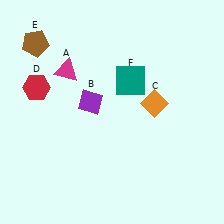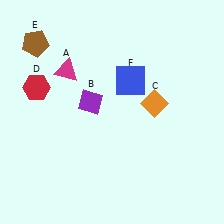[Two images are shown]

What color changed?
The square (F) changed from teal in Image 1 to blue in Image 2.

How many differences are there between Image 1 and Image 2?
There is 1 difference between the two images.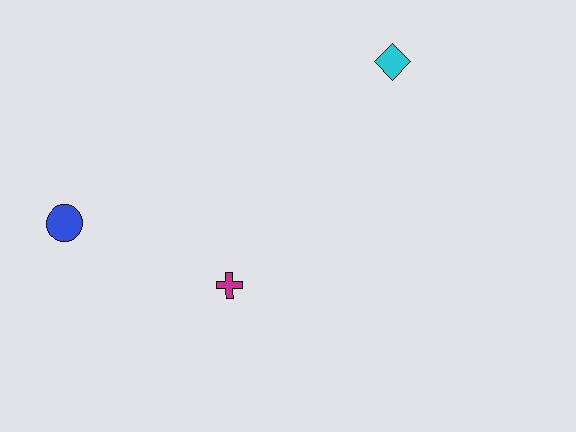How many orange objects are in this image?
There are no orange objects.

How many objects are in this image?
There are 3 objects.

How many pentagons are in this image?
There are no pentagons.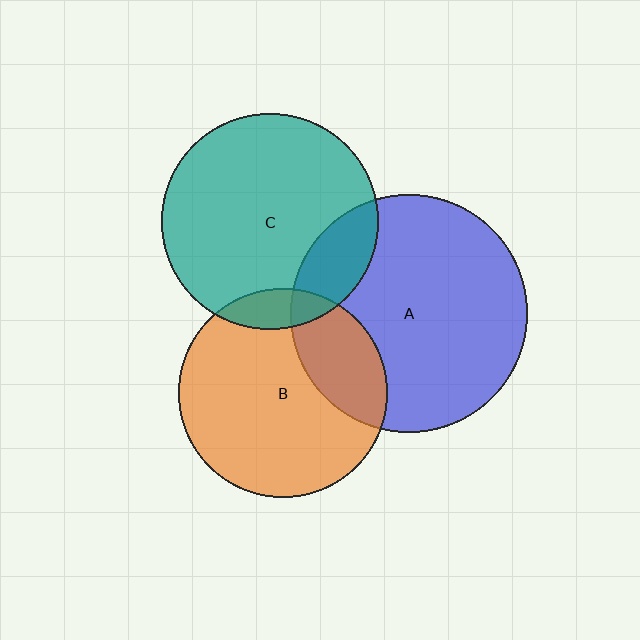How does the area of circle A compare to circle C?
Approximately 1.2 times.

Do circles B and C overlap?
Yes.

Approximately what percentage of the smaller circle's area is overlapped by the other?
Approximately 10%.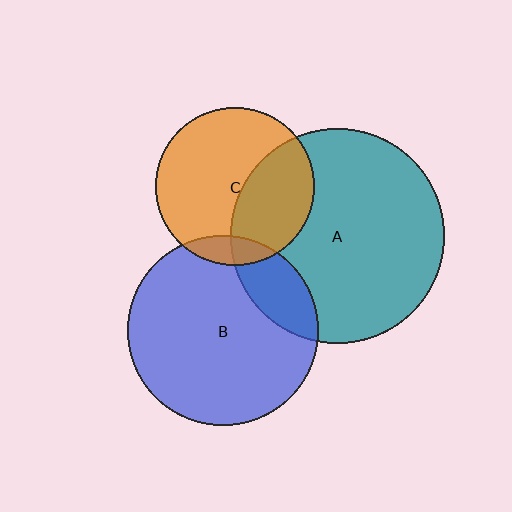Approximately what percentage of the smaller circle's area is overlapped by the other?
Approximately 40%.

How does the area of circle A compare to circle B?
Approximately 1.3 times.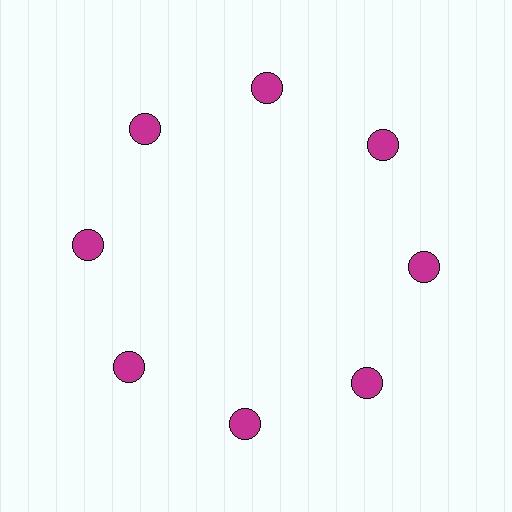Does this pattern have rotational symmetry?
Yes, this pattern has 8-fold rotational symmetry. It looks the same after rotating 45 degrees around the center.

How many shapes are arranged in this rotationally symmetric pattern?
There are 8 shapes, arranged in 8 groups of 1.